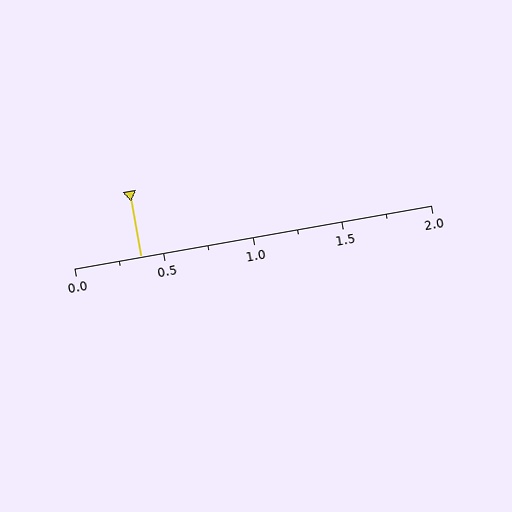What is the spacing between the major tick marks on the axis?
The major ticks are spaced 0.5 apart.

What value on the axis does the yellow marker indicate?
The marker indicates approximately 0.38.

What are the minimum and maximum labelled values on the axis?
The axis runs from 0.0 to 2.0.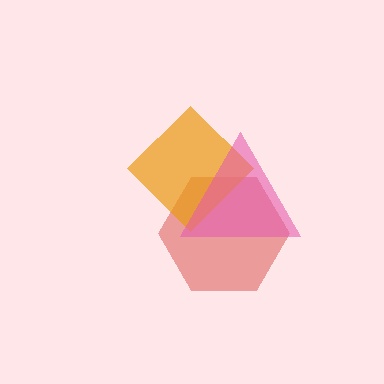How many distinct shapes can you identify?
There are 3 distinct shapes: a red hexagon, an orange diamond, a pink triangle.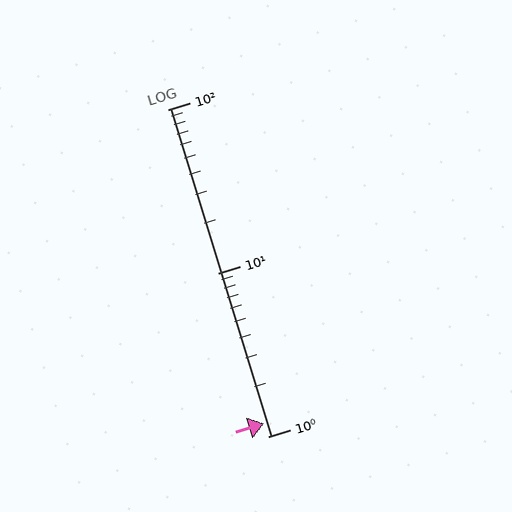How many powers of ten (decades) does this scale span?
The scale spans 2 decades, from 1 to 100.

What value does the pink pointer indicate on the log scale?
The pointer indicates approximately 1.2.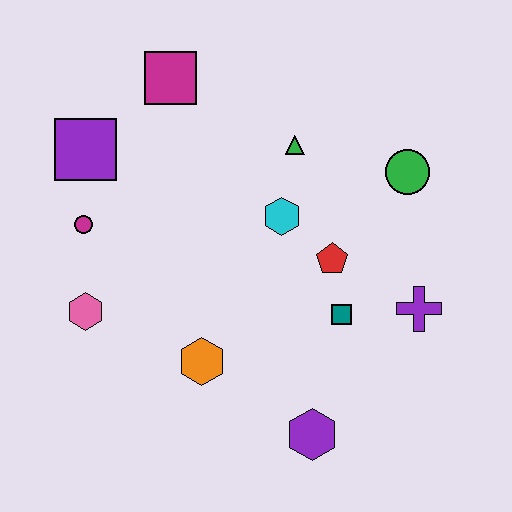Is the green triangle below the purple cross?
No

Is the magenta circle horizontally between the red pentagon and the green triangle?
No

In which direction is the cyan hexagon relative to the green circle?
The cyan hexagon is to the left of the green circle.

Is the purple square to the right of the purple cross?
No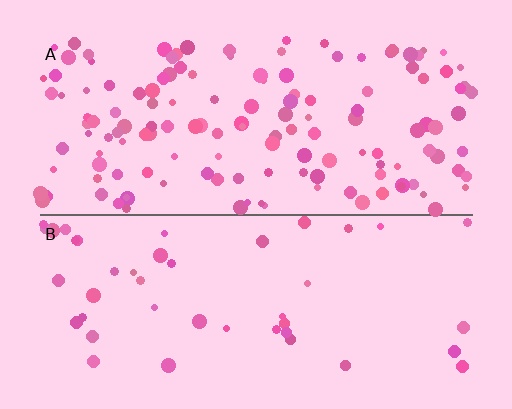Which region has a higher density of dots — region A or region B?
A (the top).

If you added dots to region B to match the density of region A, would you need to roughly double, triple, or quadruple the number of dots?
Approximately triple.